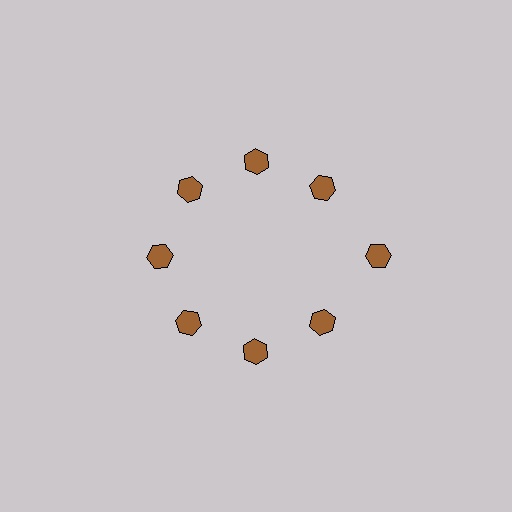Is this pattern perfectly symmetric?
No. The 8 brown hexagons are arranged in a ring, but one element near the 3 o'clock position is pushed outward from the center, breaking the 8-fold rotational symmetry.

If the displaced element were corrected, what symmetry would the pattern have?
It would have 8-fold rotational symmetry — the pattern would map onto itself every 45 degrees.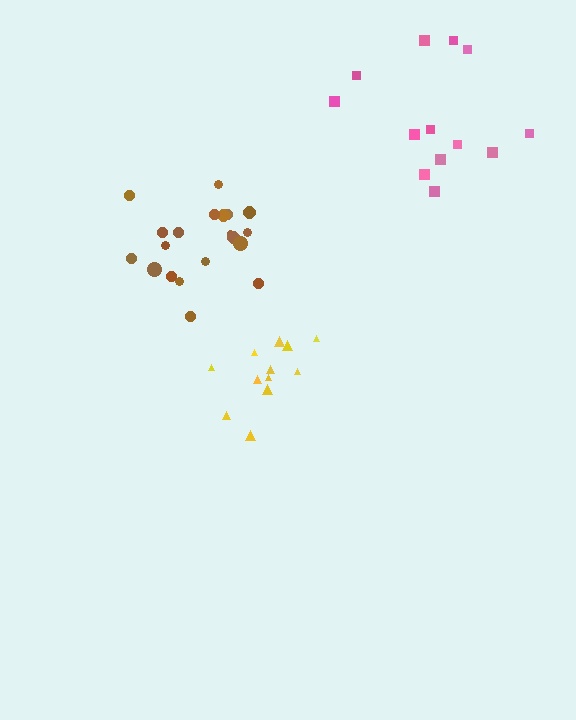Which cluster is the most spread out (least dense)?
Yellow.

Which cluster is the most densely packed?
Brown.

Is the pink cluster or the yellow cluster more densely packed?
Pink.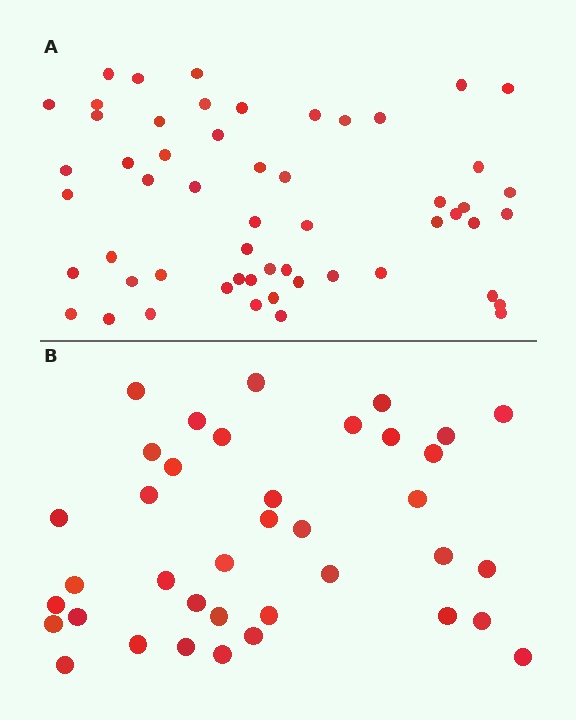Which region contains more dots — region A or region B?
Region A (the top region) has more dots.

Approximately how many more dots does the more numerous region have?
Region A has approximately 15 more dots than region B.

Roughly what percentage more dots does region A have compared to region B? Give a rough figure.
About 45% more.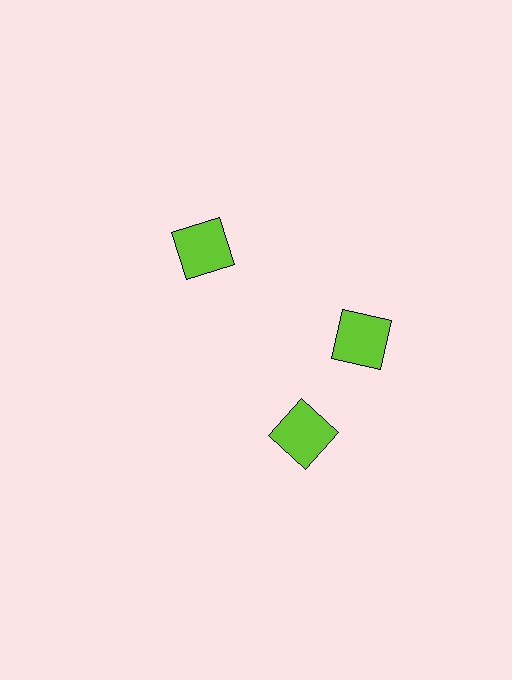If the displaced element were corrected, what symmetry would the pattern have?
It would have 3-fold rotational symmetry — the pattern would map onto itself every 120 degrees.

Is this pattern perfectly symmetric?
No. The 3 lime squares are arranged in a ring, but one element near the 7 o'clock position is rotated out of alignment along the ring, breaking the 3-fold rotational symmetry.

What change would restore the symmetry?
The symmetry would be restored by rotating it back into even spacing with its neighbors so that all 3 squares sit at equal angles and equal distance from the center.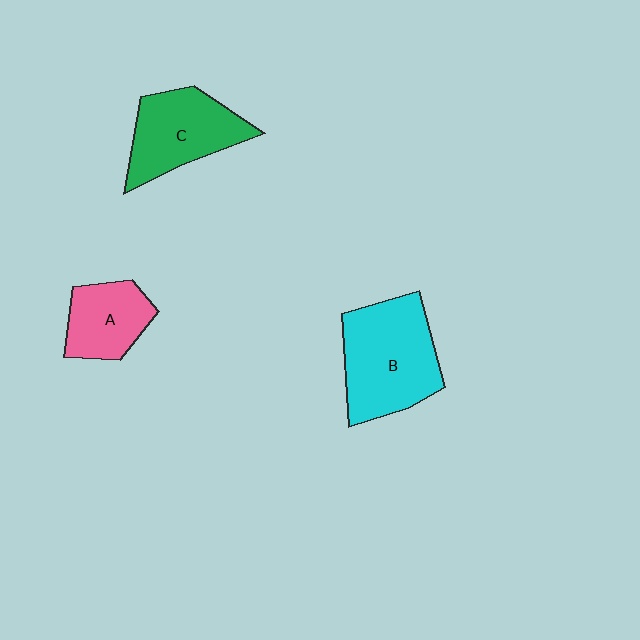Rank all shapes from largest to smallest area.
From largest to smallest: B (cyan), C (green), A (pink).